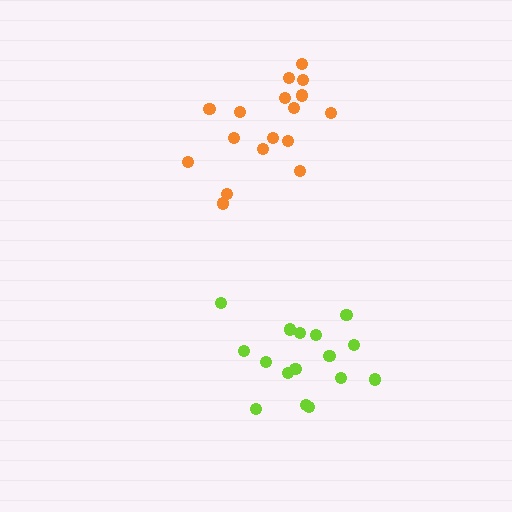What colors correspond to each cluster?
The clusters are colored: orange, lime.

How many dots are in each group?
Group 1: 17 dots, Group 2: 16 dots (33 total).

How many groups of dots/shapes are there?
There are 2 groups.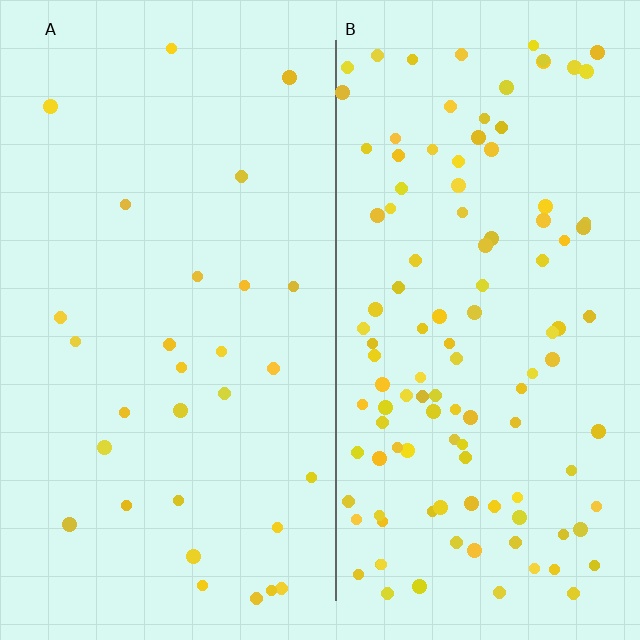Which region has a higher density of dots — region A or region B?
B (the right).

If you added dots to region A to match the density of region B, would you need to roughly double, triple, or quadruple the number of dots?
Approximately quadruple.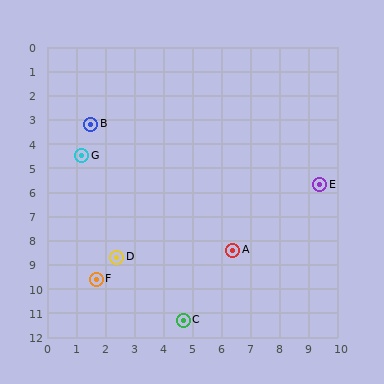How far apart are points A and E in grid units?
Points A and E are about 4.0 grid units apart.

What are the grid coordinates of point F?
Point F is at approximately (1.7, 9.6).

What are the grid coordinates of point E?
Point E is at approximately (9.4, 5.7).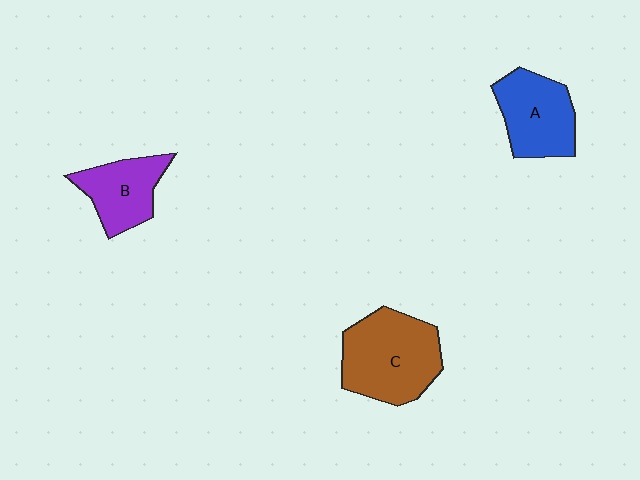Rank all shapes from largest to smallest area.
From largest to smallest: C (brown), A (blue), B (purple).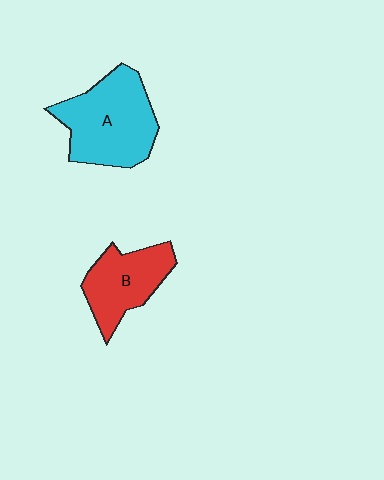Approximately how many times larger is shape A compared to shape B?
Approximately 1.4 times.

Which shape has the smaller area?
Shape B (red).